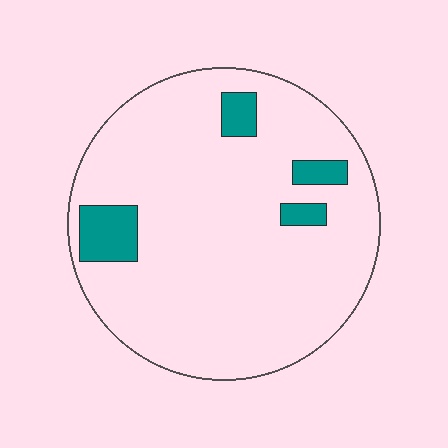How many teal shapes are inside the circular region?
4.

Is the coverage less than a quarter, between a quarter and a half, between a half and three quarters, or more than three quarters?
Less than a quarter.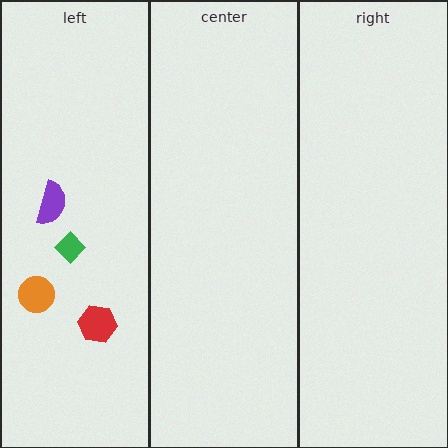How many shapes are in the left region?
4.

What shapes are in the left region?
The orange circle, the green diamond, the purple semicircle, the red hexagon.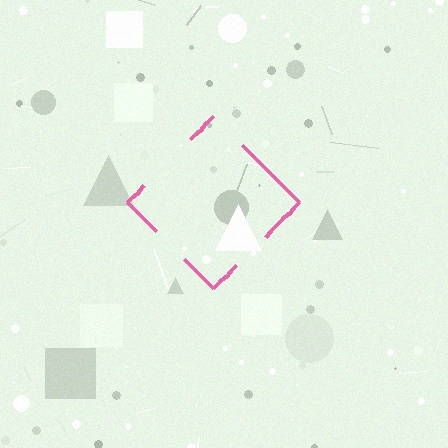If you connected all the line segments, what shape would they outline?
They would outline a diamond.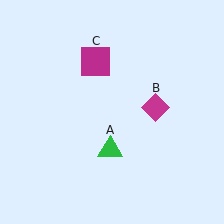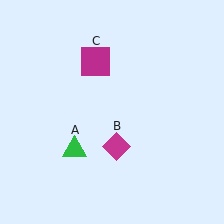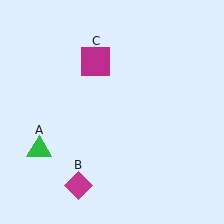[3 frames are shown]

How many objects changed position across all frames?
2 objects changed position: green triangle (object A), magenta diamond (object B).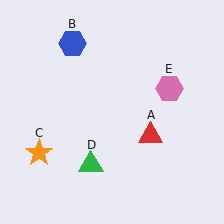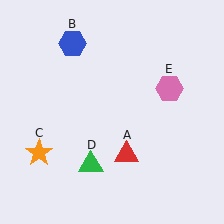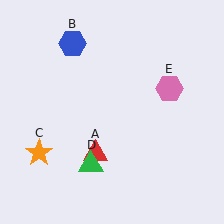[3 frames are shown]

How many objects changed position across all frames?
1 object changed position: red triangle (object A).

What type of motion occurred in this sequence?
The red triangle (object A) rotated clockwise around the center of the scene.